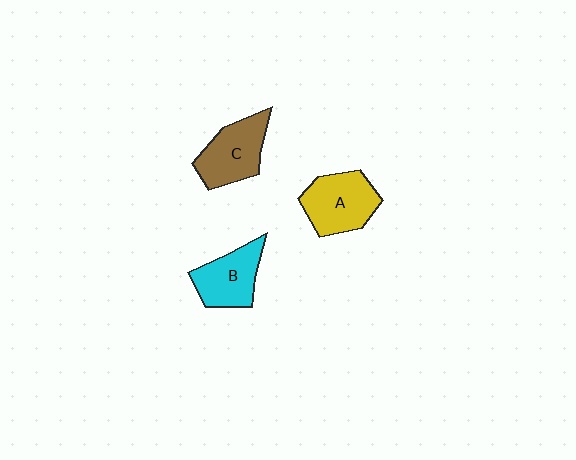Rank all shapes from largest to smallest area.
From largest to smallest: A (yellow), C (brown), B (cyan).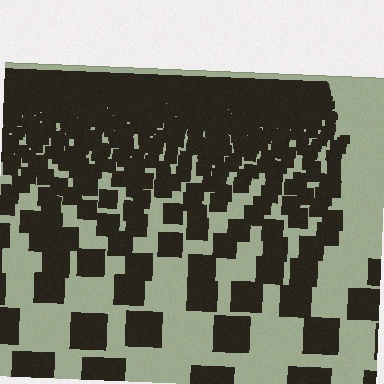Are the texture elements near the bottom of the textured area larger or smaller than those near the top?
Larger. Near the bottom, elements are closer to the viewer and appear at a bigger on-screen size.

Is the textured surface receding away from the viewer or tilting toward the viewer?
The surface is receding away from the viewer. Texture elements get smaller and denser toward the top.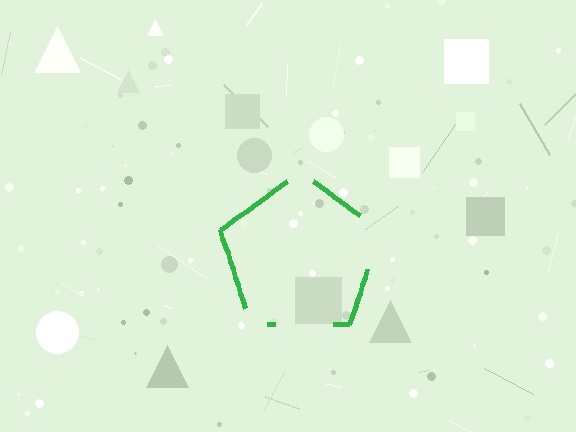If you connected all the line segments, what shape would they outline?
They would outline a pentagon.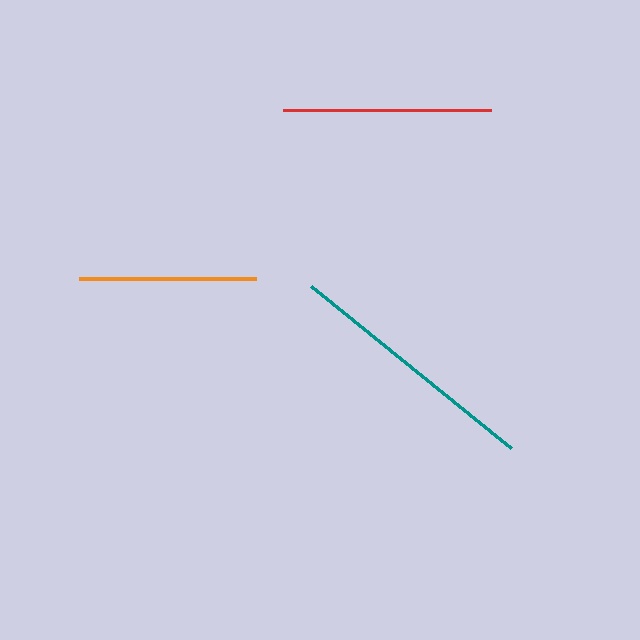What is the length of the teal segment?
The teal segment is approximately 257 pixels long.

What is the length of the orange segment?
The orange segment is approximately 177 pixels long.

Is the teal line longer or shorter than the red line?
The teal line is longer than the red line.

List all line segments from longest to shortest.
From longest to shortest: teal, red, orange.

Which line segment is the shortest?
The orange line is the shortest at approximately 177 pixels.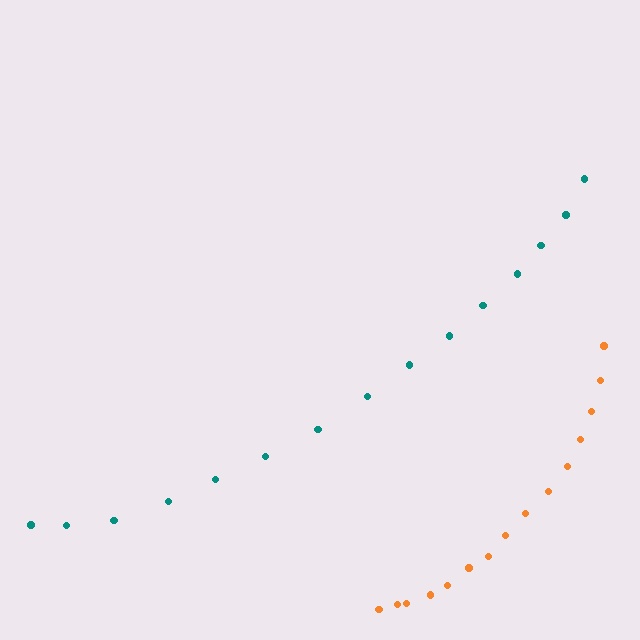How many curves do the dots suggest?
There are 2 distinct paths.